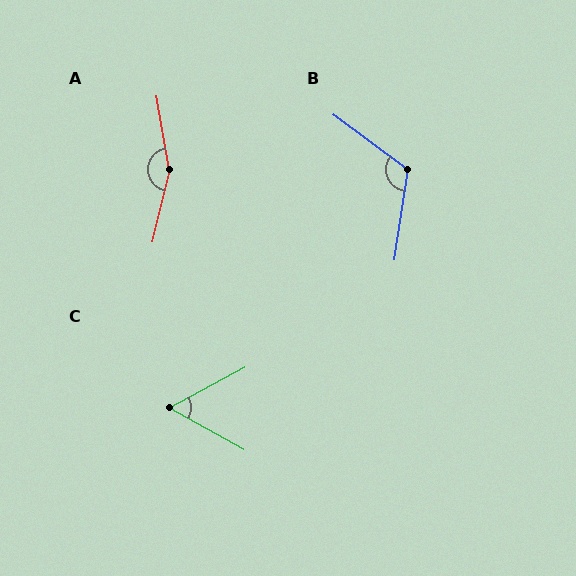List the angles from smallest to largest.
C (57°), B (118°), A (157°).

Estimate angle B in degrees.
Approximately 118 degrees.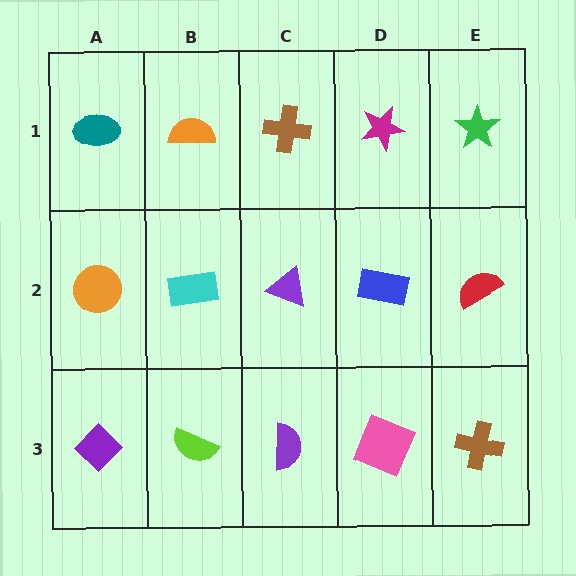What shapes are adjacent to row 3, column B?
A cyan rectangle (row 2, column B), a purple diamond (row 3, column A), a purple semicircle (row 3, column C).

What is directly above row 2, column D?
A magenta star.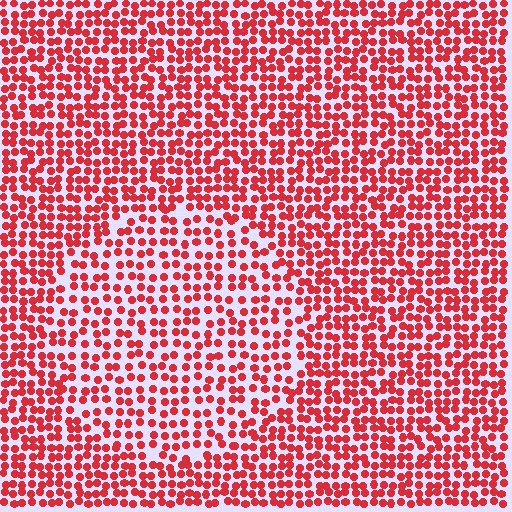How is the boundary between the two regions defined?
The boundary is defined by a change in element density (approximately 1.5x ratio). All elements are the same color, size, and shape.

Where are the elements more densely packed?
The elements are more densely packed outside the circle boundary.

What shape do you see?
I see a circle.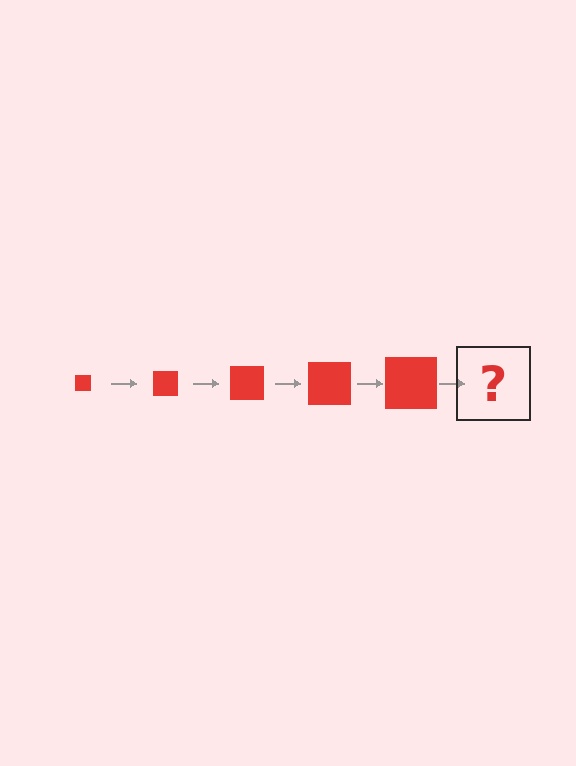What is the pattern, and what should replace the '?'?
The pattern is that the square gets progressively larger each step. The '?' should be a red square, larger than the previous one.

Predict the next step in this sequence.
The next step is a red square, larger than the previous one.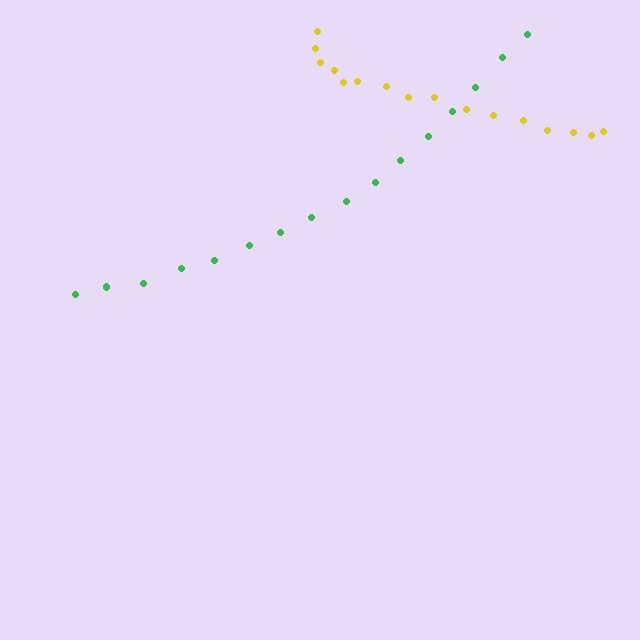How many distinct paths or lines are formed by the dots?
There are 2 distinct paths.